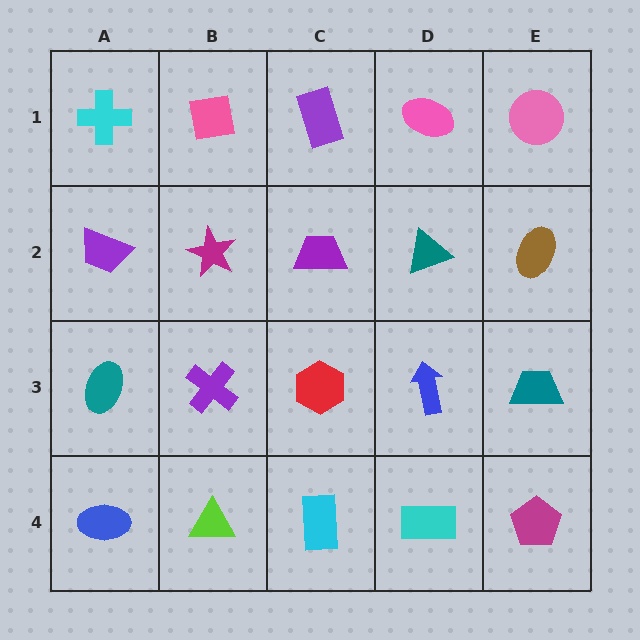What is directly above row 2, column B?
A pink square.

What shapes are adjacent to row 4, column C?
A red hexagon (row 3, column C), a lime triangle (row 4, column B), a cyan rectangle (row 4, column D).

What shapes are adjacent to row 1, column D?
A teal triangle (row 2, column D), a purple rectangle (row 1, column C), a pink circle (row 1, column E).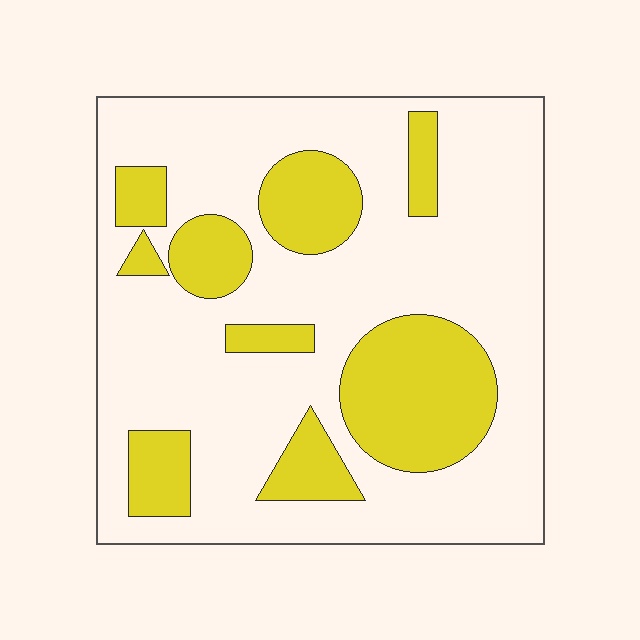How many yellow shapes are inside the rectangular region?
9.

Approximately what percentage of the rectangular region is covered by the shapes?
Approximately 25%.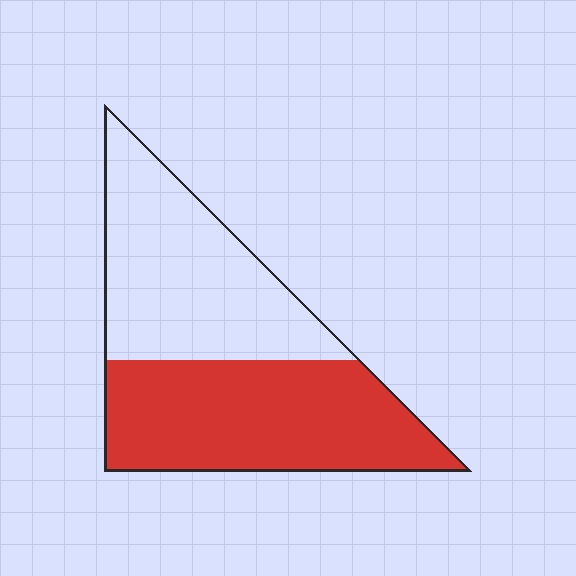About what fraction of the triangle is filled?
About one half (1/2).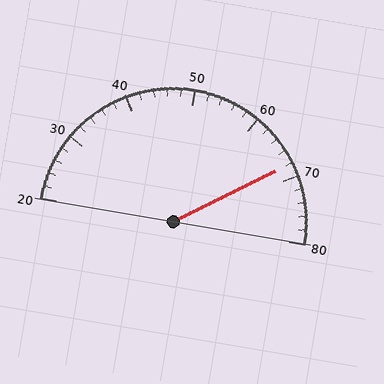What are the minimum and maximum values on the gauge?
The gauge ranges from 20 to 80.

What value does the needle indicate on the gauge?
The needle indicates approximately 68.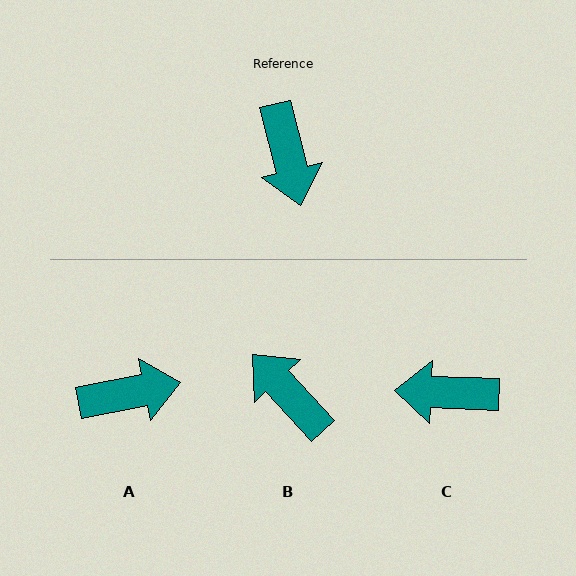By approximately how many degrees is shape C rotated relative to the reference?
Approximately 106 degrees clockwise.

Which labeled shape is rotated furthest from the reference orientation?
B, about 151 degrees away.